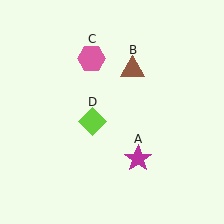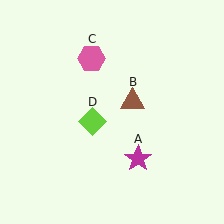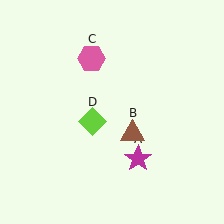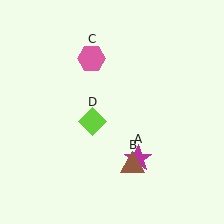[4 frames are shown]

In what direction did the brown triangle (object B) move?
The brown triangle (object B) moved down.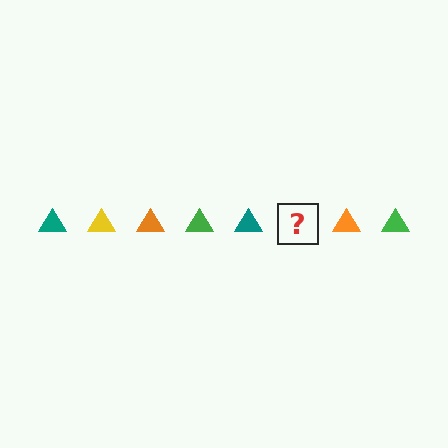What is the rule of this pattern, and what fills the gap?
The rule is that the pattern cycles through teal, yellow, orange, green triangles. The gap should be filled with a yellow triangle.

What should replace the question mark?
The question mark should be replaced with a yellow triangle.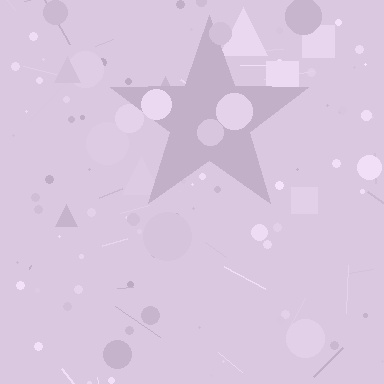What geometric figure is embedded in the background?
A star is embedded in the background.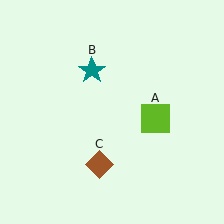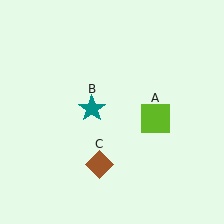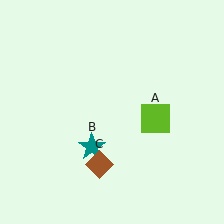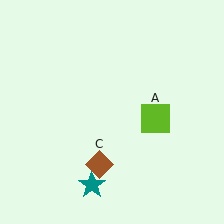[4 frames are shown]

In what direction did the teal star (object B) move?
The teal star (object B) moved down.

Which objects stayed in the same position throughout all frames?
Lime square (object A) and brown diamond (object C) remained stationary.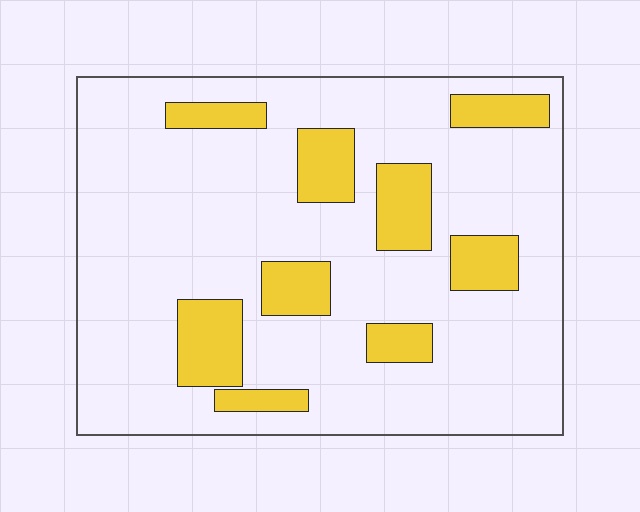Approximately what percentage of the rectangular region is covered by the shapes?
Approximately 20%.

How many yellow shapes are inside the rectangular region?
9.